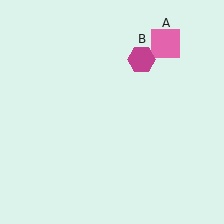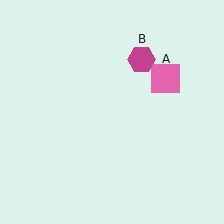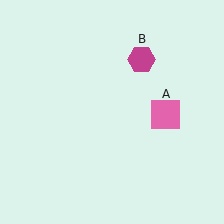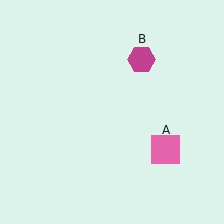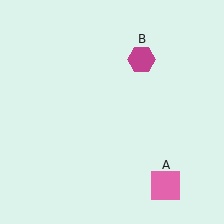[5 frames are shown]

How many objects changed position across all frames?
1 object changed position: pink square (object A).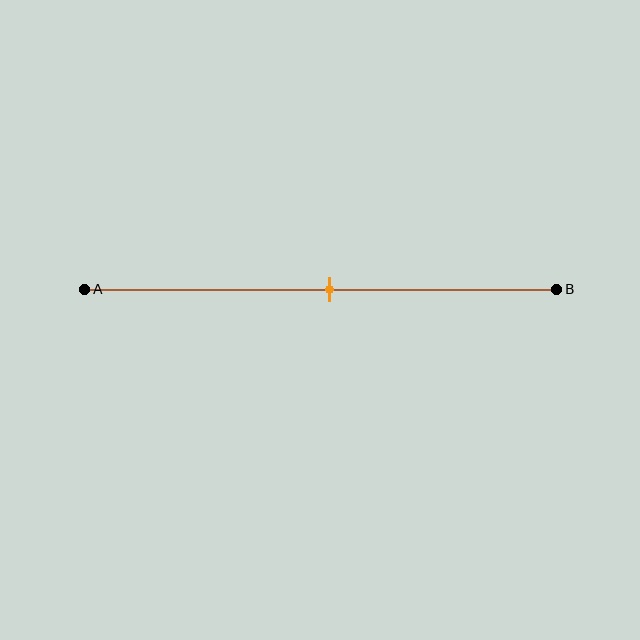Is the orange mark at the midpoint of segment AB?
Yes, the mark is approximately at the midpoint.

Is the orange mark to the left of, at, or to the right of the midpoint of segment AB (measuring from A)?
The orange mark is approximately at the midpoint of segment AB.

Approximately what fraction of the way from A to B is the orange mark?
The orange mark is approximately 50% of the way from A to B.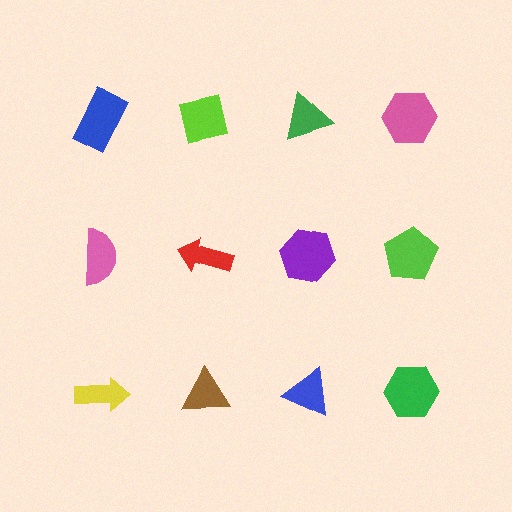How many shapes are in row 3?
4 shapes.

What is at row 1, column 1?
A blue rectangle.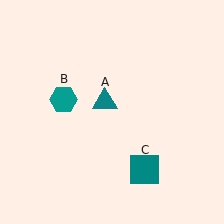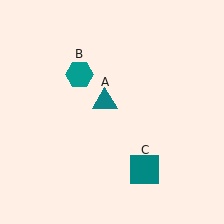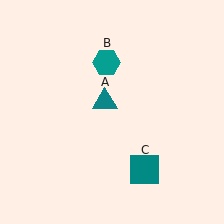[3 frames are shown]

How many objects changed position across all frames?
1 object changed position: teal hexagon (object B).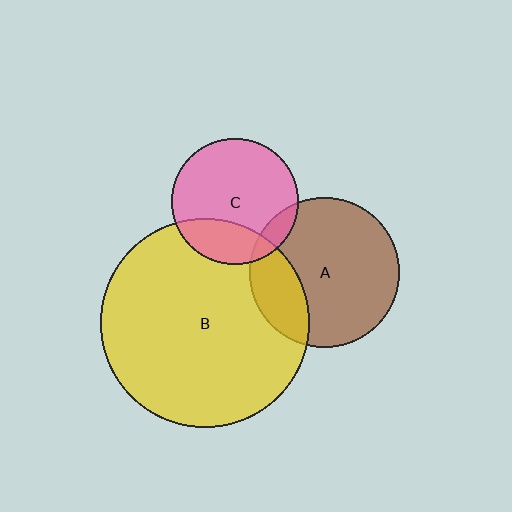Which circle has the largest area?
Circle B (yellow).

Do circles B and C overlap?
Yes.